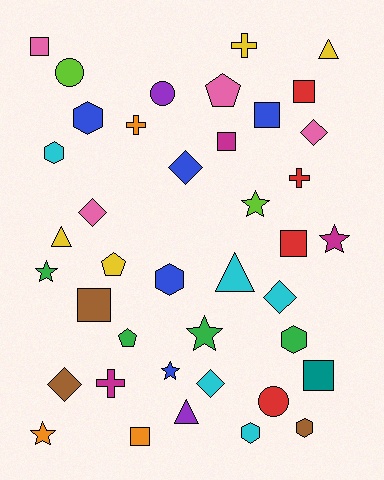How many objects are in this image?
There are 40 objects.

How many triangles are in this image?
There are 4 triangles.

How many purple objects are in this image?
There are 2 purple objects.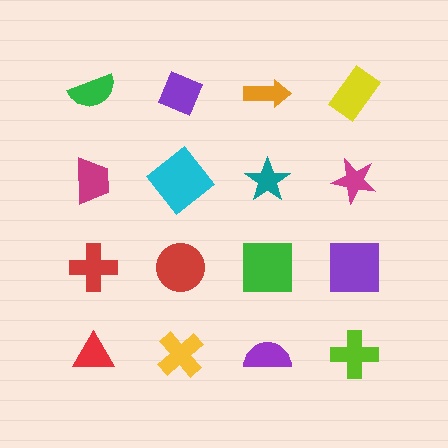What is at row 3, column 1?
A red cross.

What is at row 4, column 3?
A purple semicircle.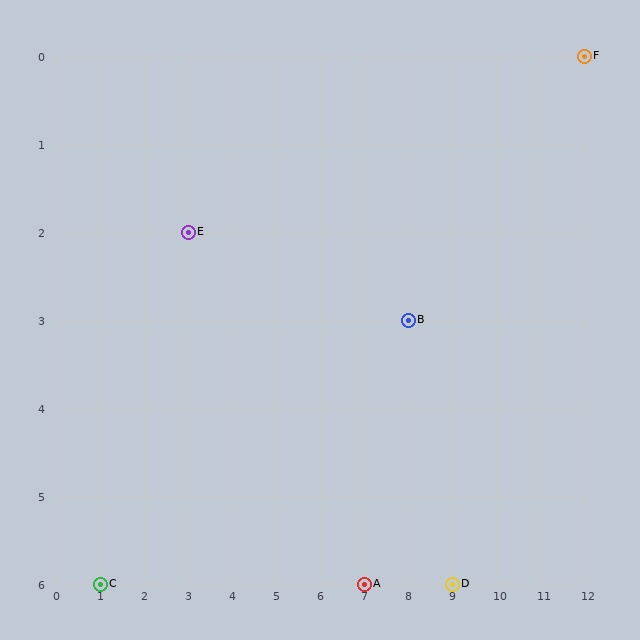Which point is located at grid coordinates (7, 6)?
Point A is at (7, 6).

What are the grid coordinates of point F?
Point F is at grid coordinates (12, 0).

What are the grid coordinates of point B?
Point B is at grid coordinates (8, 3).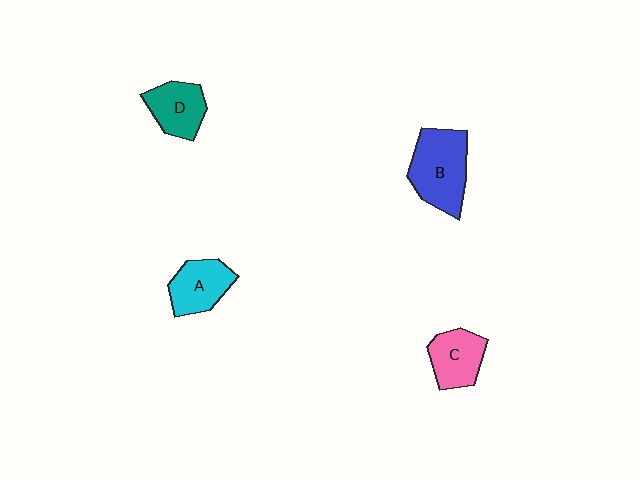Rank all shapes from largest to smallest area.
From largest to smallest: B (blue), A (cyan), C (pink), D (teal).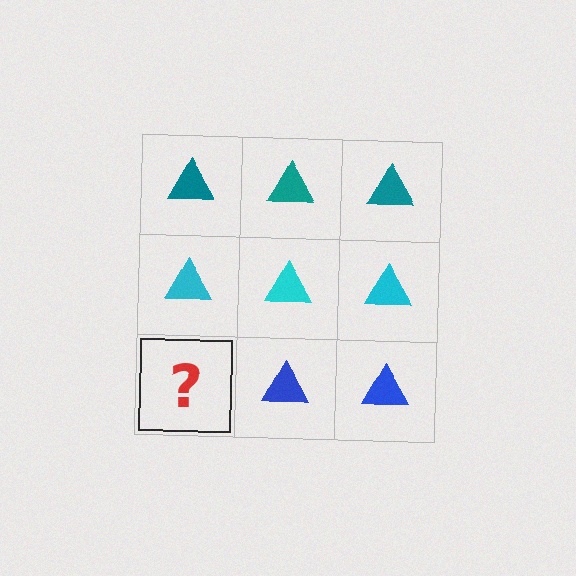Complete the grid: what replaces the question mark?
The question mark should be replaced with a blue triangle.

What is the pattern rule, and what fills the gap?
The rule is that each row has a consistent color. The gap should be filled with a blue triangle.